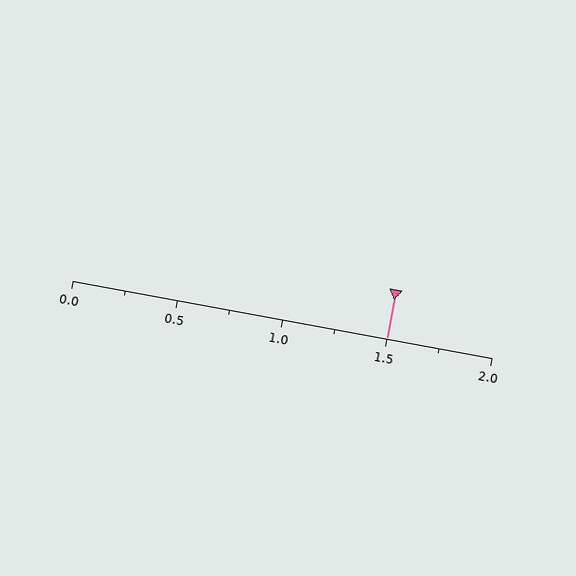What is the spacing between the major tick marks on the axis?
The major ticks are spaced 0.5 apart.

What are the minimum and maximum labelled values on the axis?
The axis runs from 0.0 to 2.0.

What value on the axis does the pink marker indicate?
The marker indicates approximately 1.5.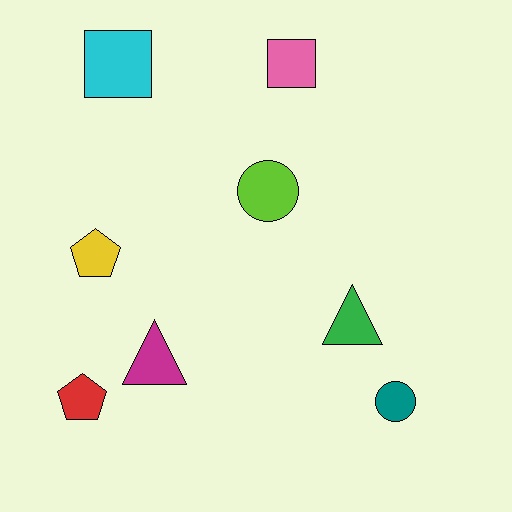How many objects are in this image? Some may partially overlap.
There are 8 objects.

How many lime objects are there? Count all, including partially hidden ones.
There is 1 lime object.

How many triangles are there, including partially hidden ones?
There are 2 triangles.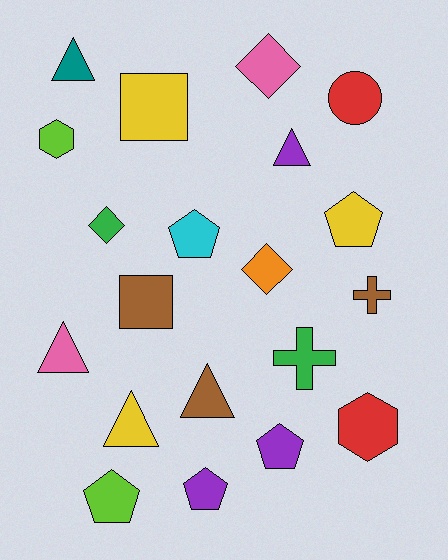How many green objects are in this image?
There are 2 green objects.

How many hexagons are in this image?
There are 2 hexagons.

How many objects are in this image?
There are 20 objects.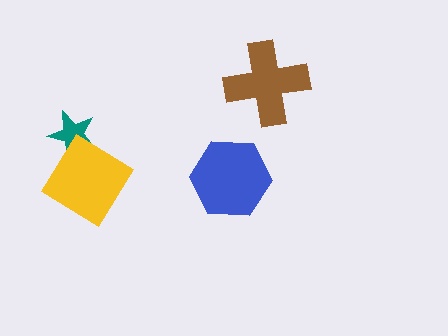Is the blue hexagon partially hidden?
No, no other shape covers it.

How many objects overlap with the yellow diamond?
1 object overlaps with the yellow diamond.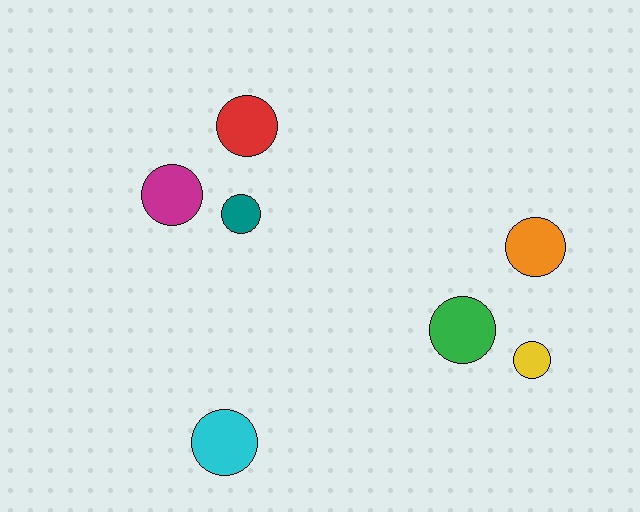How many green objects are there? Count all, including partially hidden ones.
There is 1 green object.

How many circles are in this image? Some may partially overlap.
There are 7 circles.